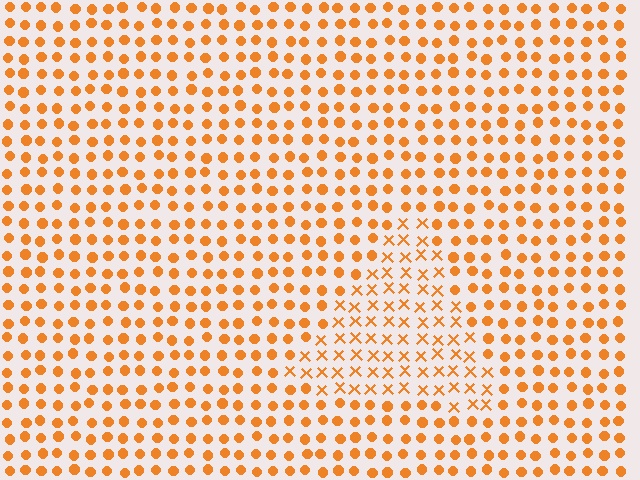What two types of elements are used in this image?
The image uses X marks inside the triangle region and circles outside it.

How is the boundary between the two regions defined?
The boundary is defined by a change in element shape: X marks inside vs. circles outside. All elements share the same color and spacing.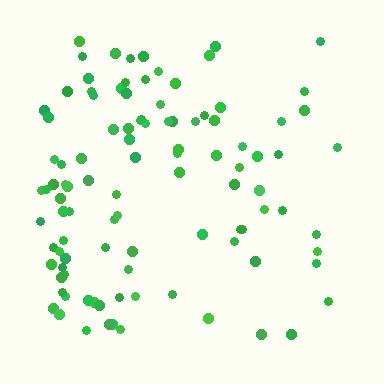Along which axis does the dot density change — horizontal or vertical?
Horizontal.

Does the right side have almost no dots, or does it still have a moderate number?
Still a moderate number, just noticeably fewer than the left.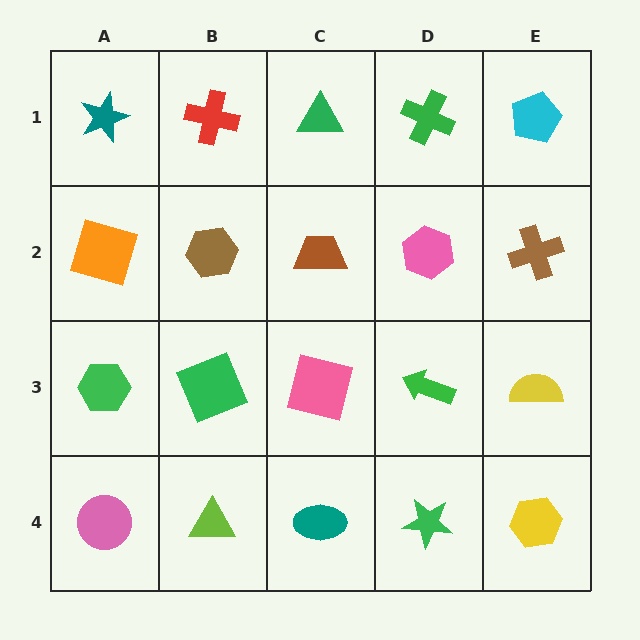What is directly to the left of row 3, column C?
A green square.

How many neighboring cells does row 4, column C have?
3.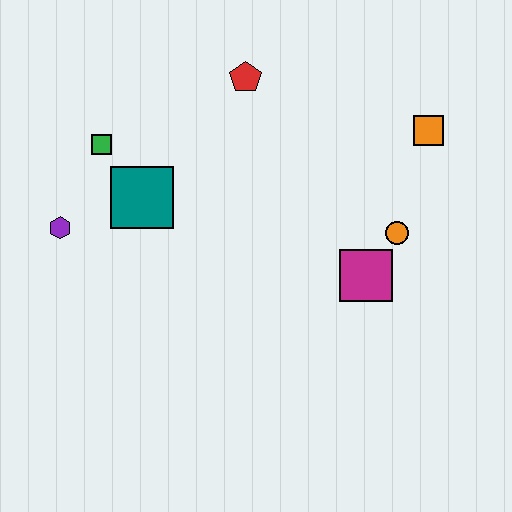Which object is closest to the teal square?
The green square is closest to the teal square.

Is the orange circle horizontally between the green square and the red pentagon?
No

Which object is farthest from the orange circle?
The purple hexagon is farthest from the orange circle.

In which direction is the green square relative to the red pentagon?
The green square is to the left of the red pentagon.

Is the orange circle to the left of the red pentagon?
No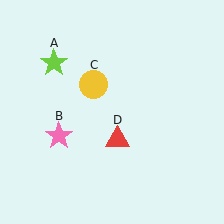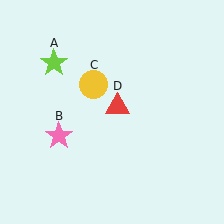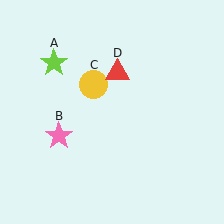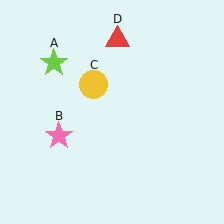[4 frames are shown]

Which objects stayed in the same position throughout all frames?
Lime star (object A) and pink star (object B) and yellow circle (object C) remained stationary.